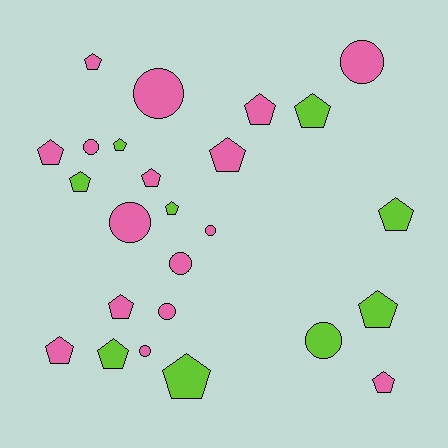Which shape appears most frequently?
Pentagon, with 16 objects.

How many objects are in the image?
There are 25 objects.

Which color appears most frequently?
Pink, with 16 objects.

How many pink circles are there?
There are 8 pink circles.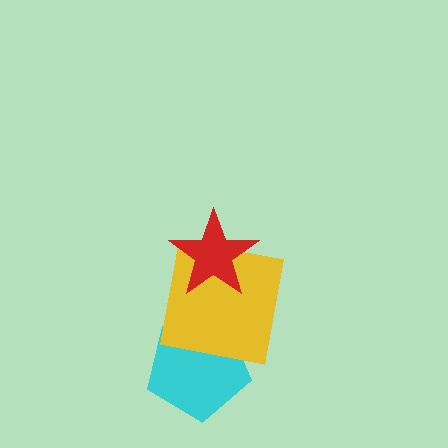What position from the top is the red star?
The red star is 1st from the top.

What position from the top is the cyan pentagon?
The cyan pentagon is 3rd from the top.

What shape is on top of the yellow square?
The red star is on top of the yellow square.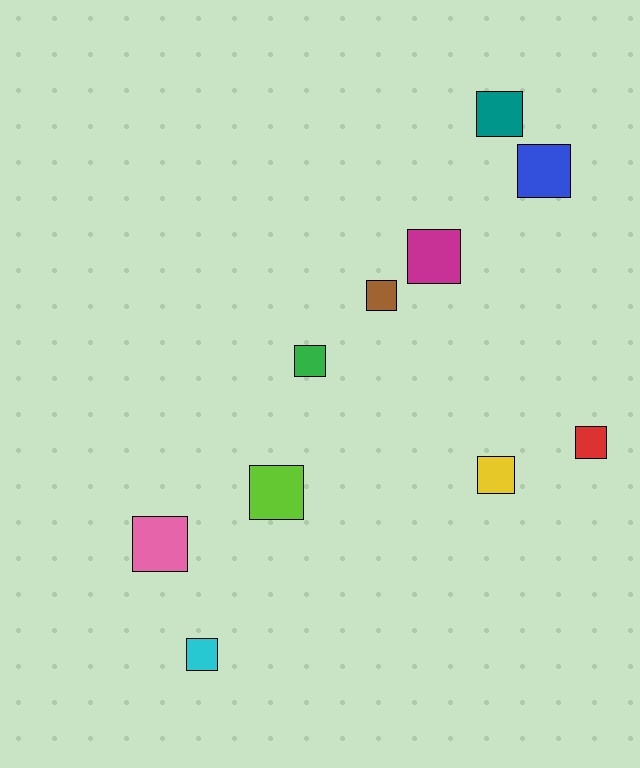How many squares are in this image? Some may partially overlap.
There are 10 squares.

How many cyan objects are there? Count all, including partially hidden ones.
There is 1 cyan object.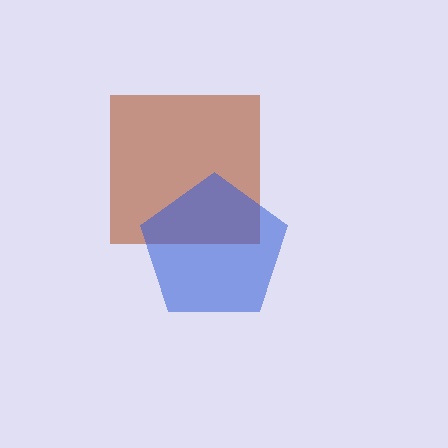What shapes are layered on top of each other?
The layered shapes are: a brown square, a blue pentagon.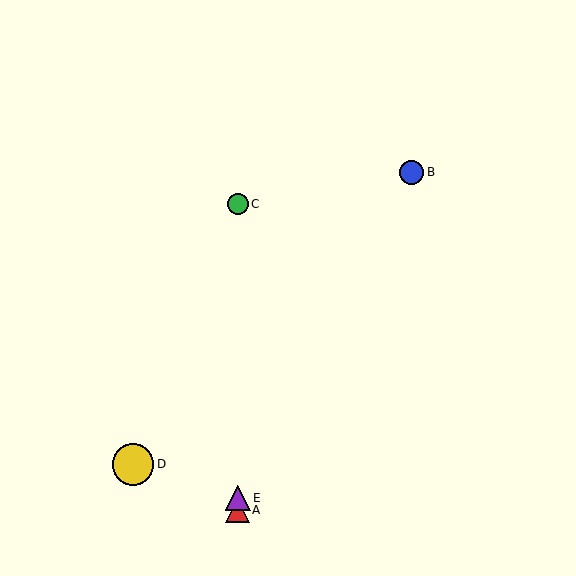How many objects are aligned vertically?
3 objects (A, C, E) are aligned vertically.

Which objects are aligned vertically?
Objects A, C, E are aligned vertically.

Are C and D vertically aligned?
No, C is at x≈238 and D is at x≈133.